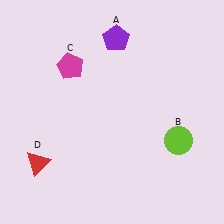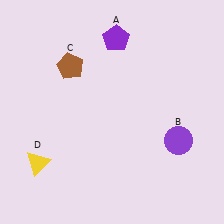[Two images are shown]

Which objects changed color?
B changed from lime to purple. C changed from magenta to brown. D changed from red to yellow.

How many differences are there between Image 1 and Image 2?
There are 3 differences between the two images.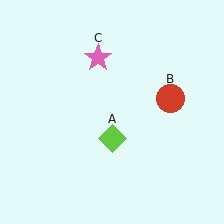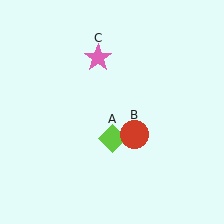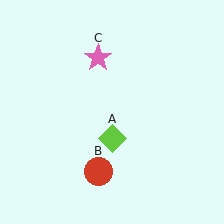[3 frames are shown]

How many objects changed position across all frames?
1 object changed position: red circle (object B).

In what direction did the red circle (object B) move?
The red circle (object B) moved down and to the left.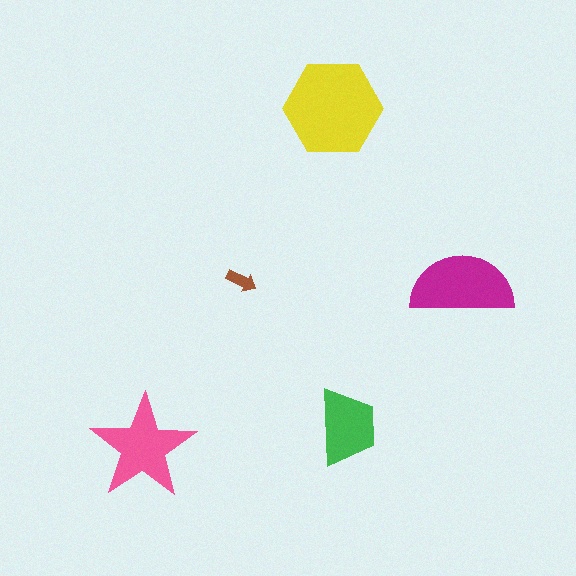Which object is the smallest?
The brown arrow.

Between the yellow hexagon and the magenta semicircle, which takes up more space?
The yellow hexagon.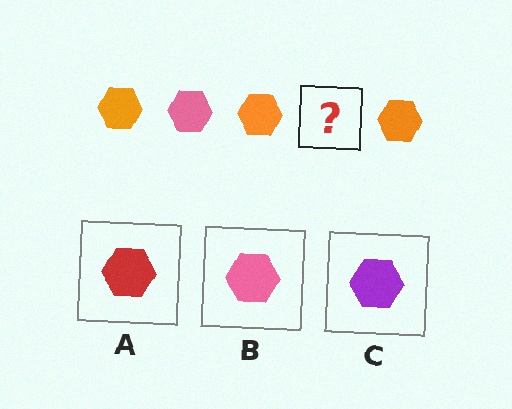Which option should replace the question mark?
Option B.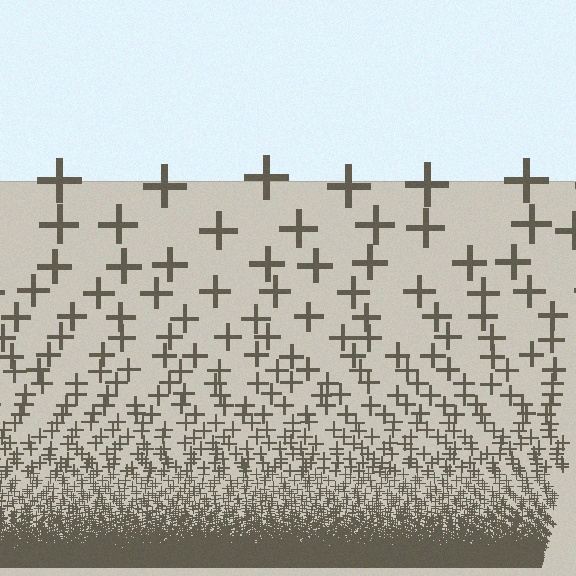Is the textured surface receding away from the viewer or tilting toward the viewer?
The surface appears to tilt toward the viewer. Texture elements get larger and sparser toward the top.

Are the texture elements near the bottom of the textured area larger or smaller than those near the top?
Smaller. The gradient is inverted — elements near the bottom are smaller and denser.